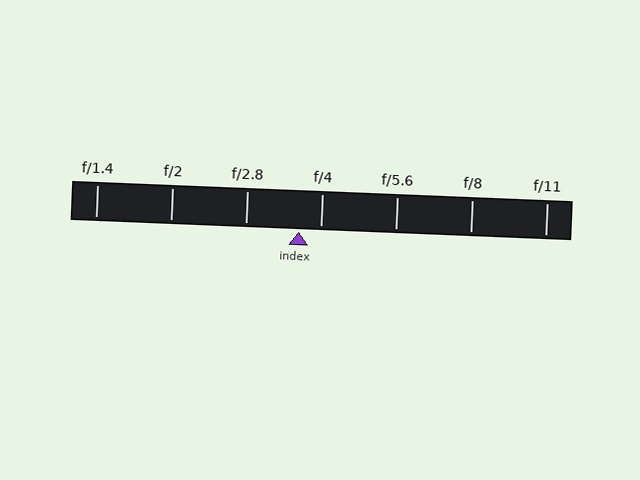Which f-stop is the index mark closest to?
The index mark is closest to f/4.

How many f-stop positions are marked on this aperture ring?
There are 7 f-stop positions marked.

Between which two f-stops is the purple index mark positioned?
The index mark is between f/2.8 and f/4.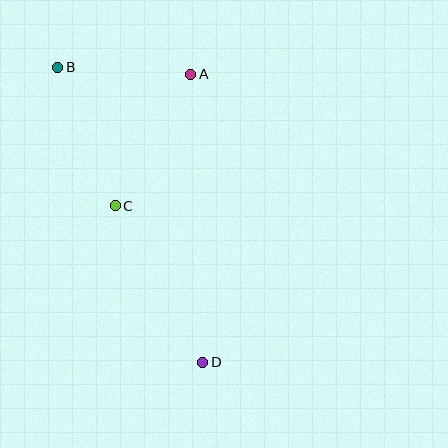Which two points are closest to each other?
Points A and B are closest to each other.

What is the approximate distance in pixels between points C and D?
The distance between C and D is approximately 180 pixels.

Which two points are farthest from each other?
Points B and D are farthest from each other.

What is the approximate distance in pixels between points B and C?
The distance between B and C is approximately 150 pixels.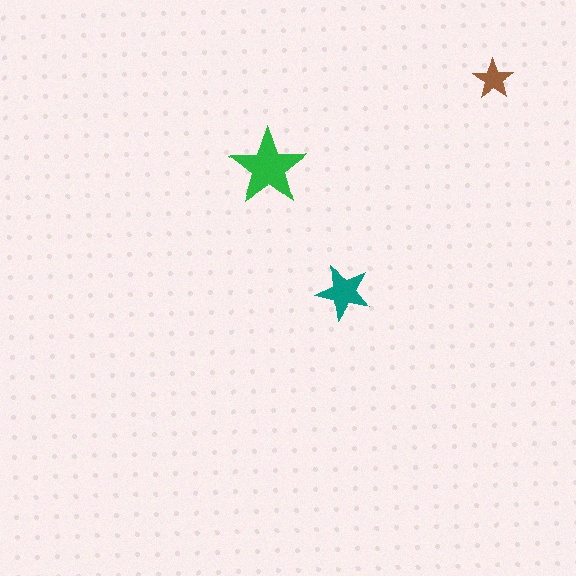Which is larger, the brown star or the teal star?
The teal one.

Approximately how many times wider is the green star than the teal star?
About 1.5 times wider.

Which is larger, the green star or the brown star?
The green one.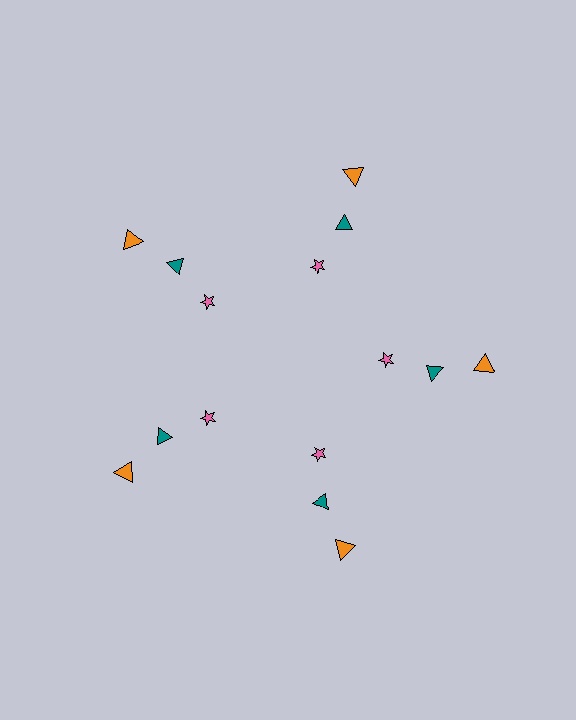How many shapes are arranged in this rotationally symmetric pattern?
There are 15 shapes, arranged in 5 groups of 3.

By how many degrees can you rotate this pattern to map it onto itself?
The pattern maps onto itself every 72 degrees of rotation.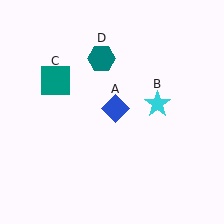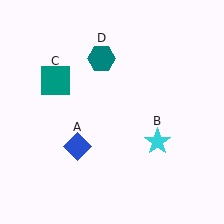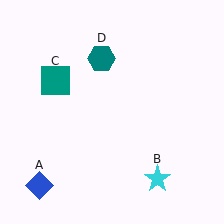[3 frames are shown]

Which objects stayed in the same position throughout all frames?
Teal square (object C) and teal hexagon (object D) remained stationary.